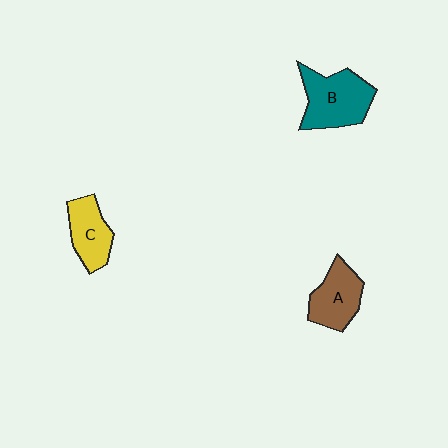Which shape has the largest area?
Shape B (teal).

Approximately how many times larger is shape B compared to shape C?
Approximately 1.5 times.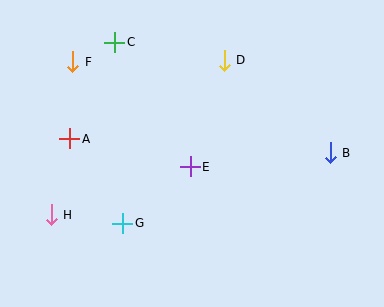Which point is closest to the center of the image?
Point E at (190, 167) is closest to the center.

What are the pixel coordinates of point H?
Point H is at (51, 215).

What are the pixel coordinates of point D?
Point D is at (224, 60).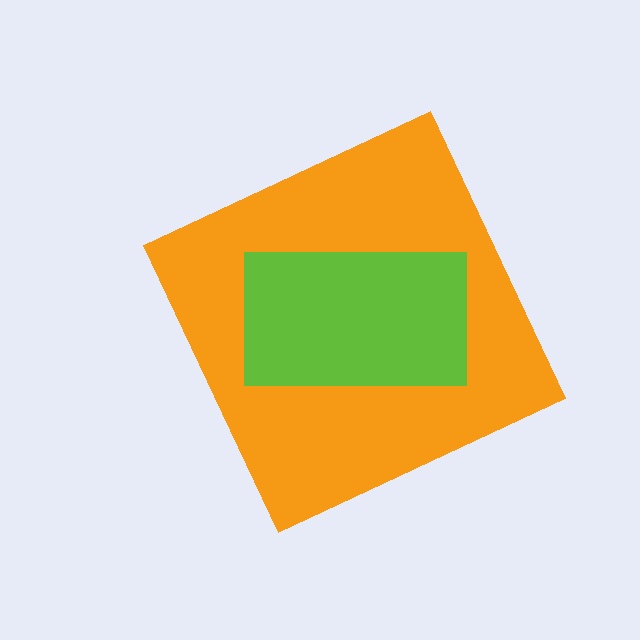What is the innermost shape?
The lime rectangle.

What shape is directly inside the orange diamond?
The lime rectangle.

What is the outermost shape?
The orange diamond.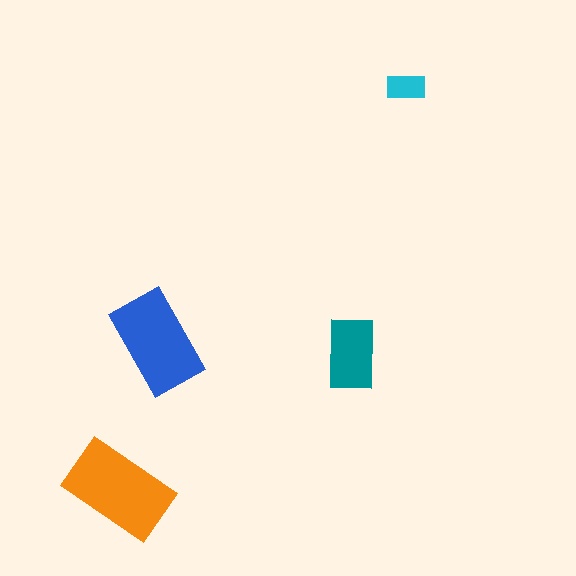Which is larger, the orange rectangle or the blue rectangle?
The orange one.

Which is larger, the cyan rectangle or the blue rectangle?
The blue one.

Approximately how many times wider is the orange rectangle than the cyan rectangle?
About 3 times wider.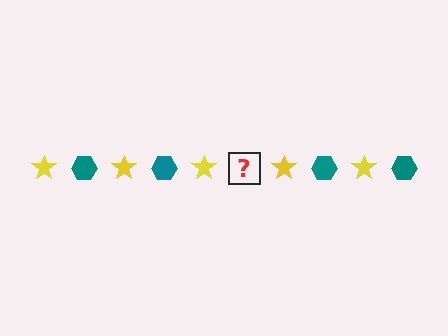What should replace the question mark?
The question mark should be replaced with a teal hexagon.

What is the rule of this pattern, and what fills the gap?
The rule is that the pattern alternates between yellow star and teal hexagon. The gap should be filled with a teal hexagon.